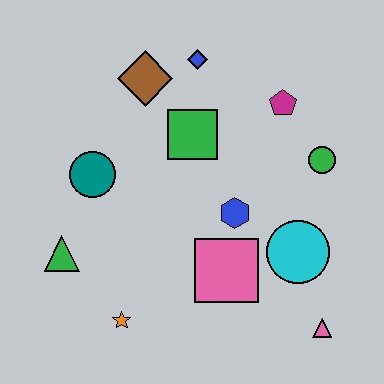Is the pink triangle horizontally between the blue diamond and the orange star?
No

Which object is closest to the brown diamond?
The blue diamond is closest to the brown diamond.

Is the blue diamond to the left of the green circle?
Yes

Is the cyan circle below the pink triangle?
No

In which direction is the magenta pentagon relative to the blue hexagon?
The magenta pentagon is above the blue hexagon.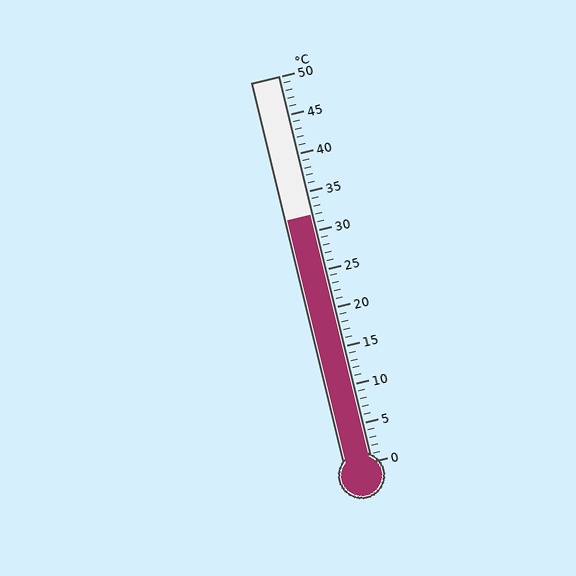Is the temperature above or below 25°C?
The temperature is above 25°C.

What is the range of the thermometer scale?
The thermometer scale ranges from 0°C to 50°C.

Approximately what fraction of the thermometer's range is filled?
The thermometer is filled to approximately 65% of its range.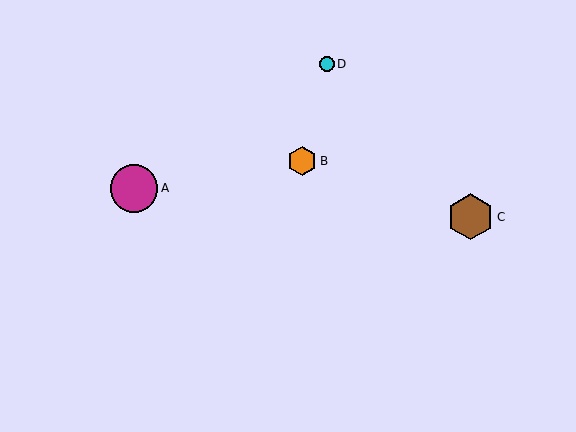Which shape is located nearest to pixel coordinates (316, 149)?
The orange hexagon (labeled B) at (302, 161) is nearest to that location.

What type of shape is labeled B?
Shape B is an orange hexagon.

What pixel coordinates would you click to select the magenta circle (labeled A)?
Click at (134, 188) to select the magenta circle A.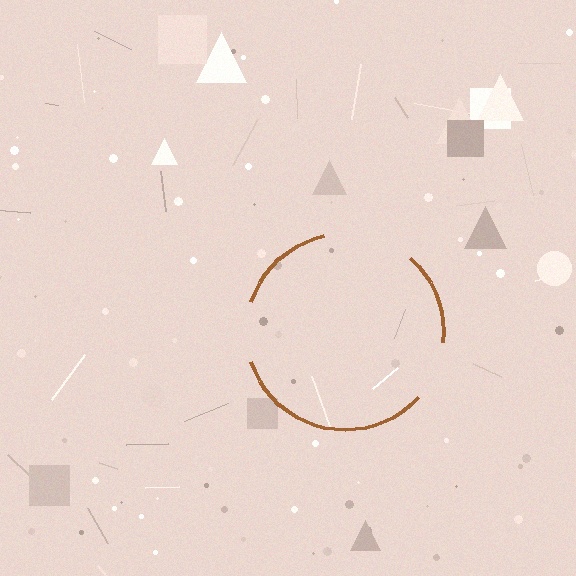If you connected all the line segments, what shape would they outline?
They would outline a circle.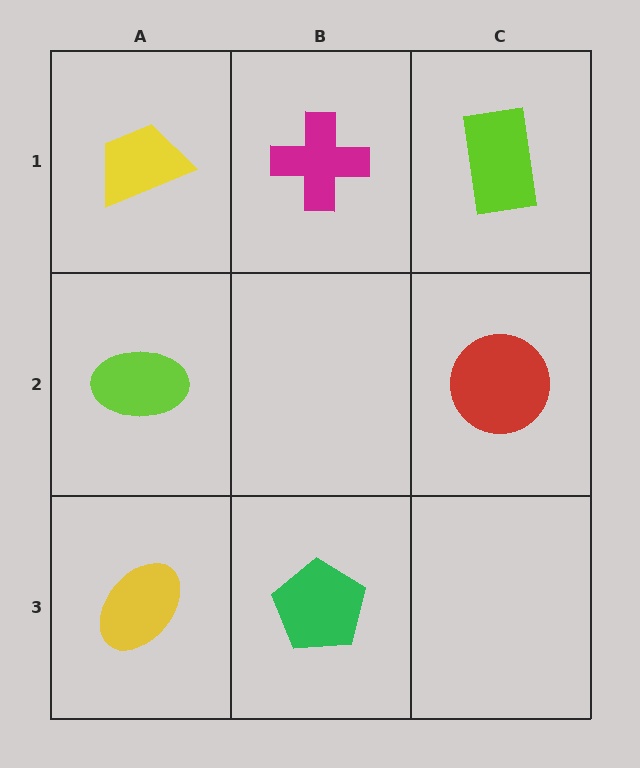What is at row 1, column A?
A yellow trapezoid.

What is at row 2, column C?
A red circle.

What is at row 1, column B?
A magenta cross.